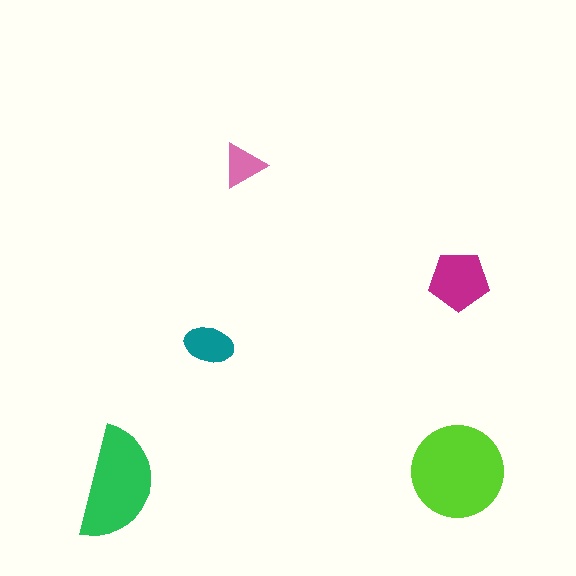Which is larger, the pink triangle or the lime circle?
The lime circle.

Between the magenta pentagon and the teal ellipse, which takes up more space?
The magenta pentagon.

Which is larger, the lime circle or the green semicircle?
The lime circle.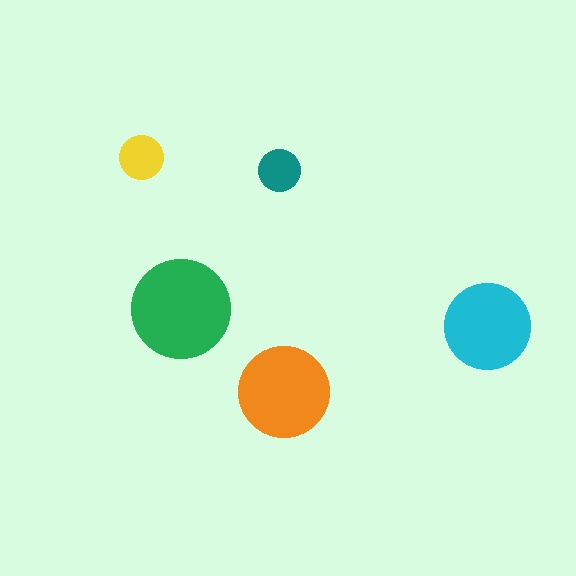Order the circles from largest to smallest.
the green one, the orange one, the cyan one, the yellow one, the teal one.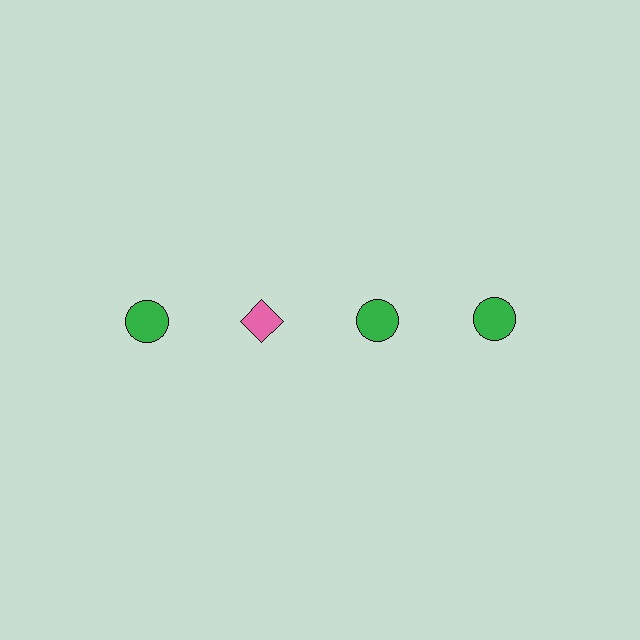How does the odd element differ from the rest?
It differs in both color (pink instead of green) and shape (diamond instead of circle).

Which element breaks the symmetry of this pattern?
The pink diamond in the top row, second from left column breaks the symmetry. All other shapes are green circles.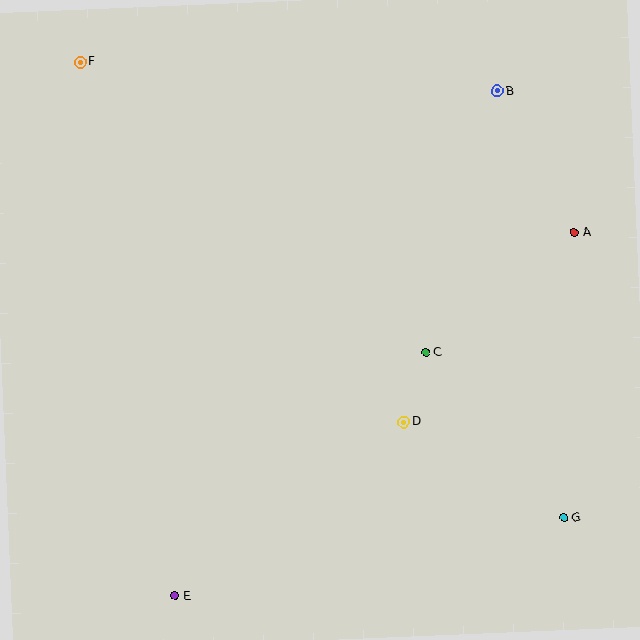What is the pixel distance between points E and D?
The distance between E and D is 288 pixels.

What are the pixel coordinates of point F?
Point F is at (80, 62).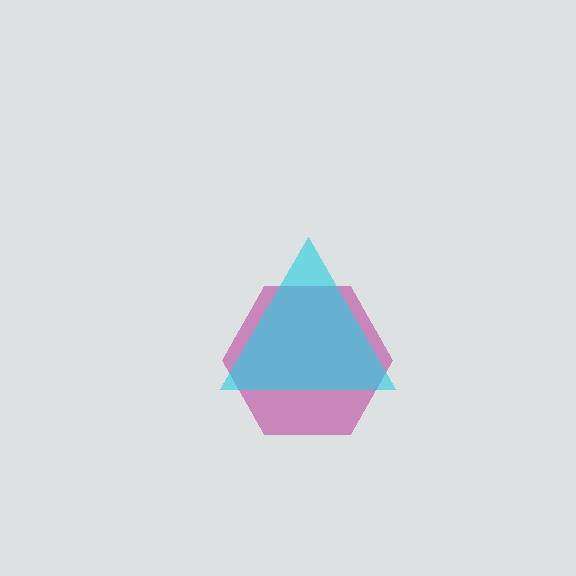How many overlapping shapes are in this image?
There are 2 overlapping shapes in the image.